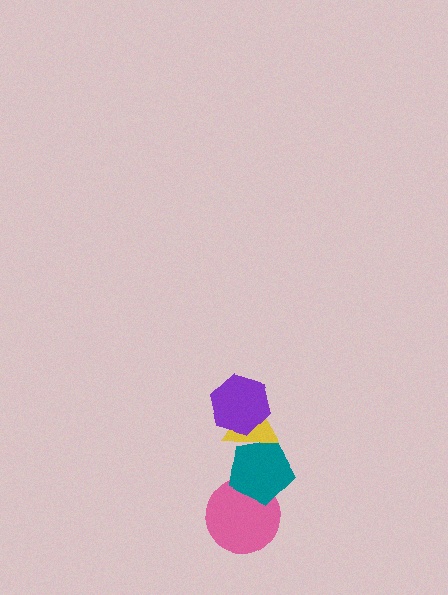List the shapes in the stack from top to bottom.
From top to bottom: the purple hexagon, the yellow triangle, the teal pentagon, the pink circle.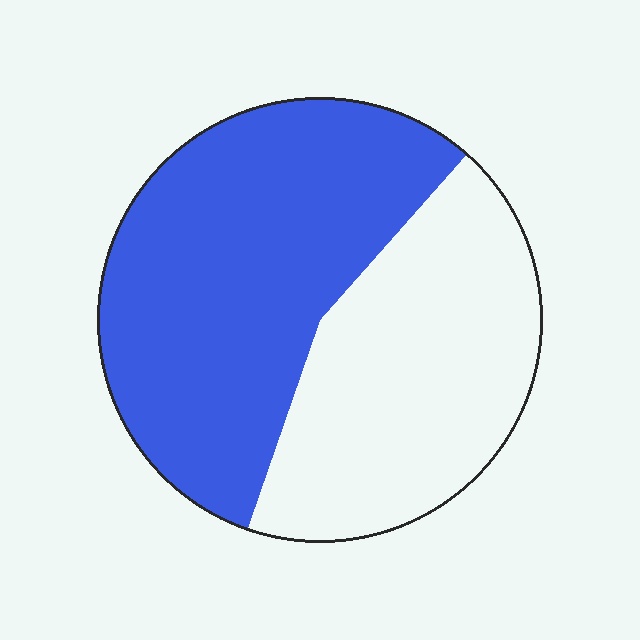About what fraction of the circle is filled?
About three fifths (3/5).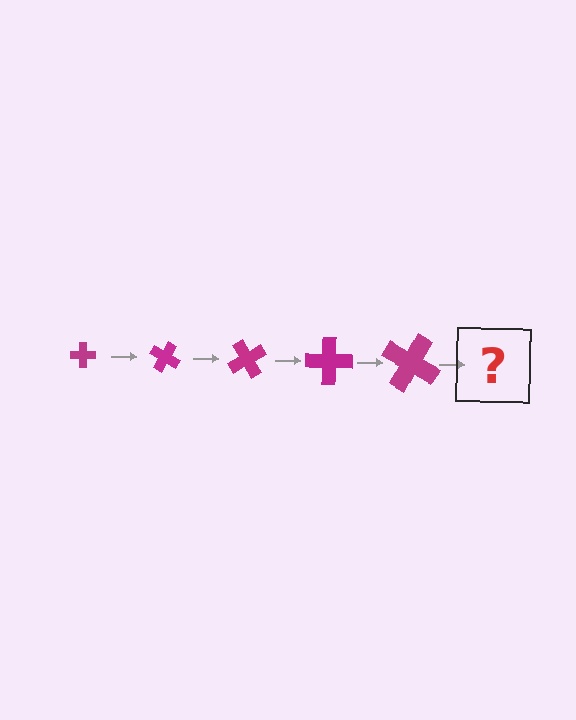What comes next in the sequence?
The next element should be a cross, larger than the previous one and rotated 150 degrees from the start.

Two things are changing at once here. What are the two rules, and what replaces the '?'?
The two rules are that the cross grows larger each step and it rotates 30 degrees each step. The '?' should be a cross, larger than the previous one and rotated 150 degrees from the start.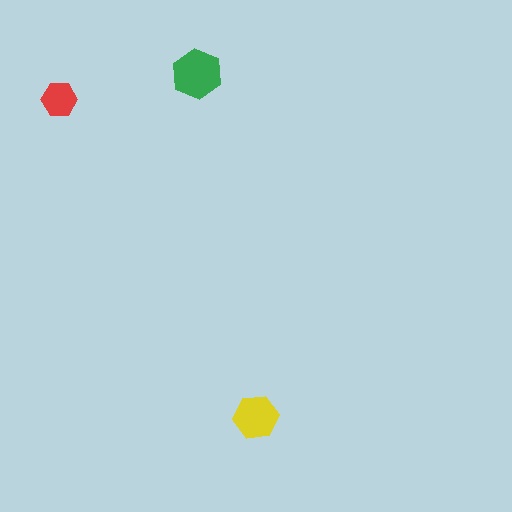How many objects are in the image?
There are 3 objects in the image.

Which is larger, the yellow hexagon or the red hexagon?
The yellow one.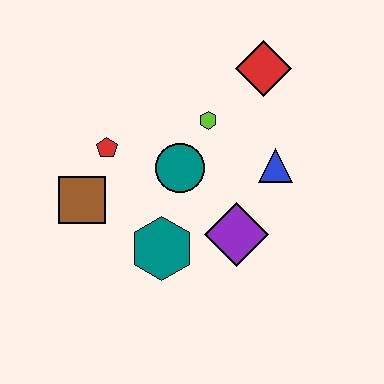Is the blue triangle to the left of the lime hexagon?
No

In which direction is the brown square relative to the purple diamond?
The brown square is to the left of the purple diamond.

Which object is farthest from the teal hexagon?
The red diamond is farthest from the teal hexagon.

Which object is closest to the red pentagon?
The brown square is closest to the red pentagon.